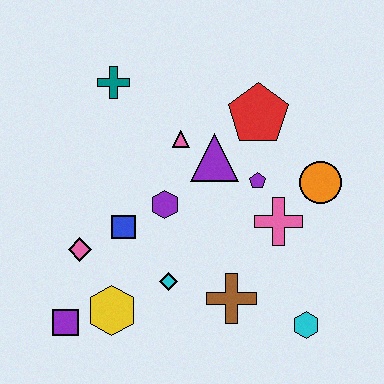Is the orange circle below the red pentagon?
Yes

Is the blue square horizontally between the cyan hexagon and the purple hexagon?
No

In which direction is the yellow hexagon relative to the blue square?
The yellow hexagon is below the blue square.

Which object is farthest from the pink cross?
The purple square is farthest from the pink cross.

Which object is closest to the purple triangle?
The pink triangle is closest to the purple triangle.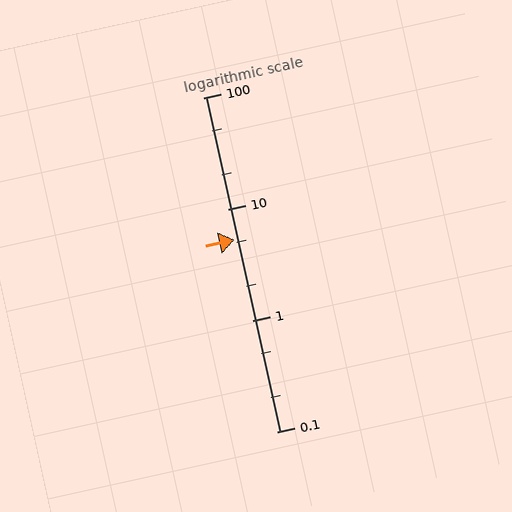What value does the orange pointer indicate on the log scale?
The pointer indicates approximately 5.3.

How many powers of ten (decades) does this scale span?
The scale spans 3 decades, from 0.1 to 100.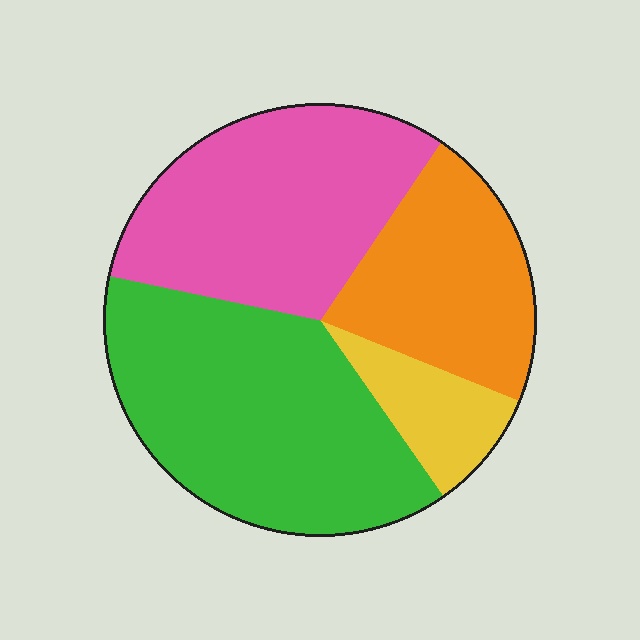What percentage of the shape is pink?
Pink covers 31% of the shape.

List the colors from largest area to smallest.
From largest to smallest: green, pink, orange, yellow.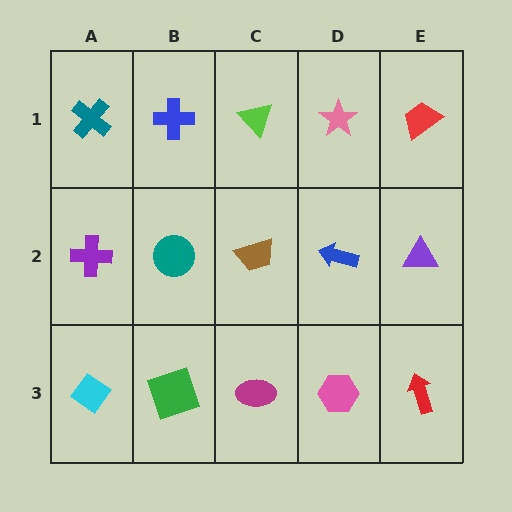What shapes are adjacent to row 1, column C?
A brown trapezoid (row 2, column C), a blue cross (row 1, column B), a pink star (row 1, column D).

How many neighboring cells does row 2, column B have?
4.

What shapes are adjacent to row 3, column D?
A blue arrow (row 2, column D), a magenta ellipse (row 3, column C), a red arrow (row 3, column E).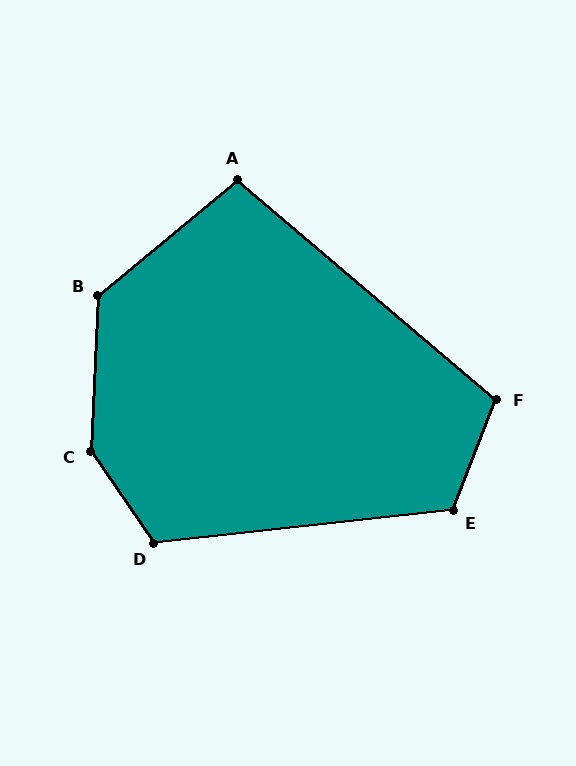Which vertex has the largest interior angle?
C, at approximately 143 degrees.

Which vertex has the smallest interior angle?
A, at approximately 100 degrees.